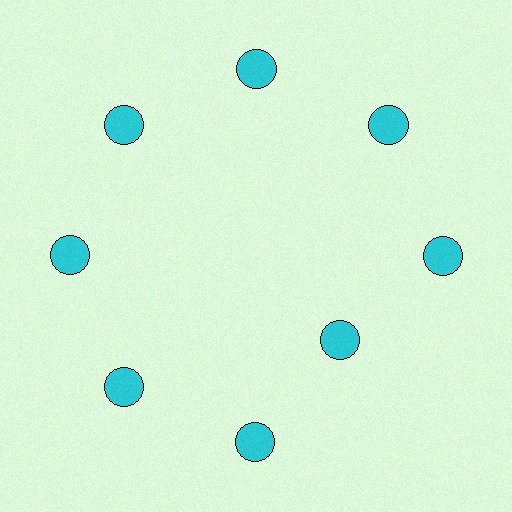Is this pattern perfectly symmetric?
No. The 8 cyan circles are arranged in a ring, but one element near the 4 o'clock position is pulled inward toward the center, breaking the 8-fold rotational symmetry.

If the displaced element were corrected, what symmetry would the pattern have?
It would have 8-fold rotational symmetry — the pattern would map onto itself every 45 degrees.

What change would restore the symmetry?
The symmetry would be restored by moving it outward, back onto the ring so that all 8 circles sit at equal angles and equal distance from the center.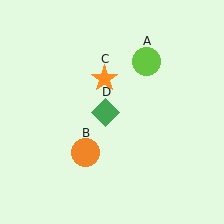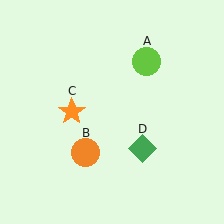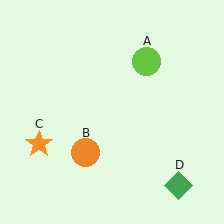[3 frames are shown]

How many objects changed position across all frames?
2 objects changed position: orange star (object C), green diamond (object D).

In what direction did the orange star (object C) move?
The orange star (object C) moved down and to the left.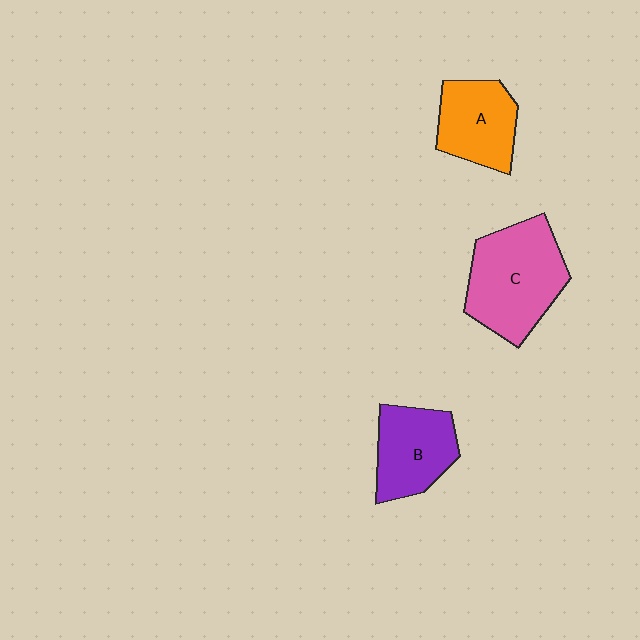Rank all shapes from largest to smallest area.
From largest to smallest: C (pink), B (purple), A (orange).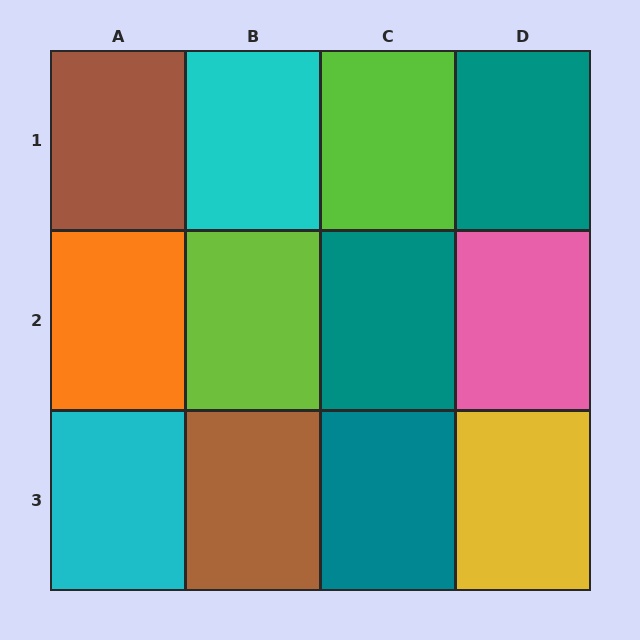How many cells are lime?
2 cells are lime.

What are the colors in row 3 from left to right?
Cyan, brown, teal, yellow.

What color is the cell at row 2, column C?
Teal.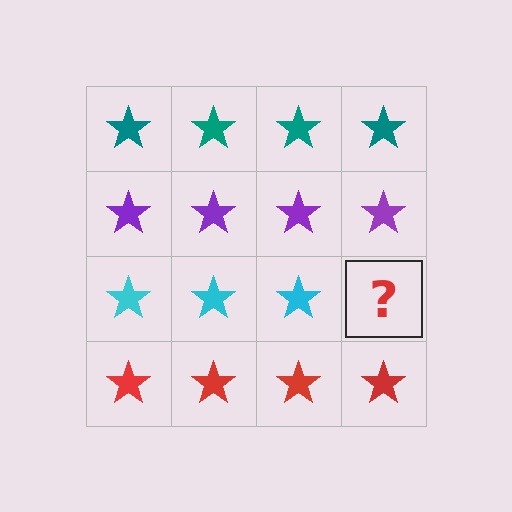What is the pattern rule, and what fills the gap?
The rule is that each row has a consistent color. The gap should be filled with a cyan star.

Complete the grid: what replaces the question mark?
The question mark should be replaced with a cyan star.